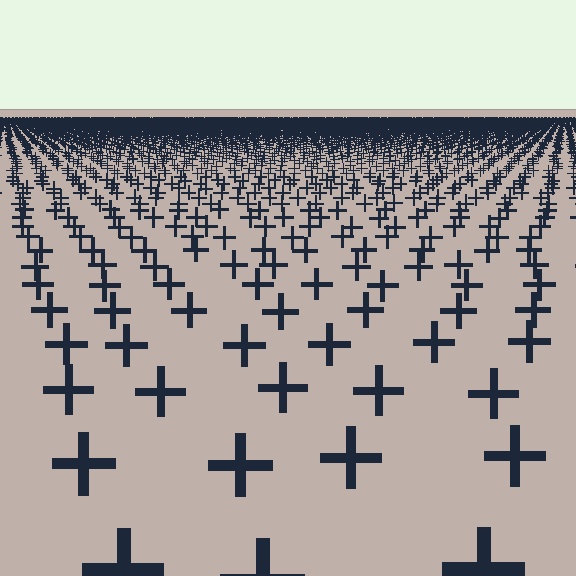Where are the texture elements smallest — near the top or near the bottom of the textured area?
Near the top.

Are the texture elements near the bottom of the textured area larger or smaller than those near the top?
Larger. Near the bottom, elements are closer to the viewer and appear at a bigger on-screen size.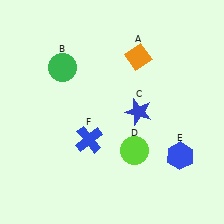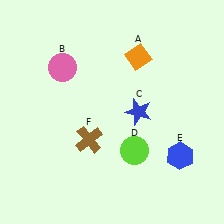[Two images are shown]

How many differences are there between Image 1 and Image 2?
There are 2 differences between the two images.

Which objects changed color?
B changed from green to pink. F changed from blue to brown.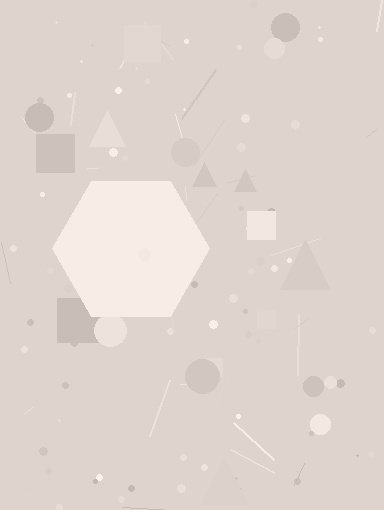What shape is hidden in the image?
A hexagon is hidden in the image.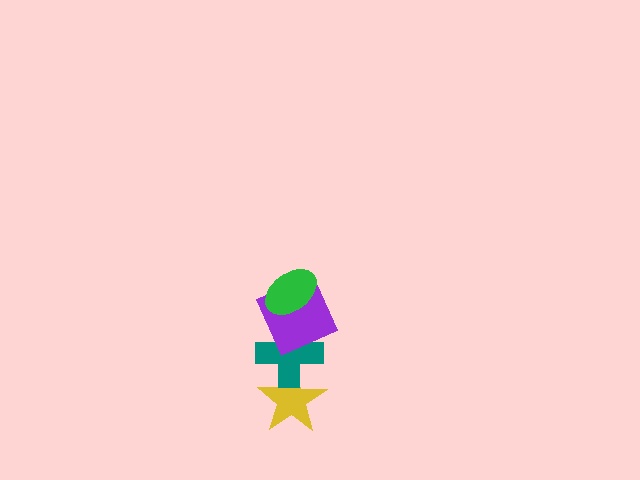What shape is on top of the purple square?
The green ellipse is on top of the purple square.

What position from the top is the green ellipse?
The green ellipse is 1st from the top.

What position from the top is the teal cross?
The teal cross is 3rd from the top.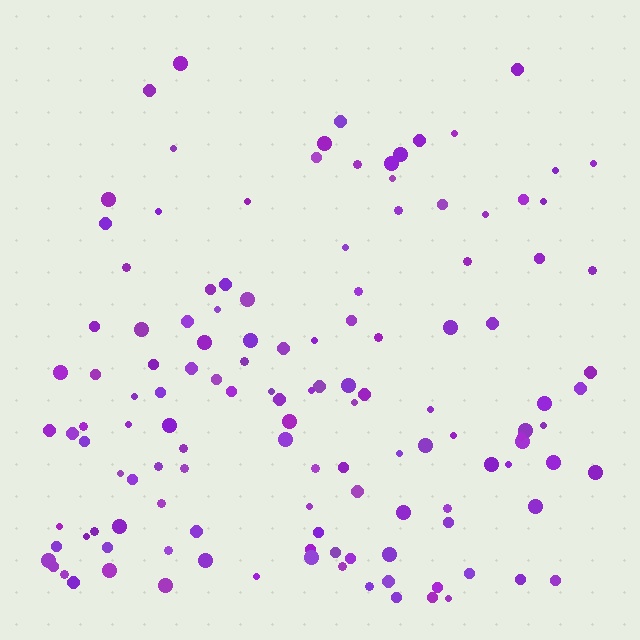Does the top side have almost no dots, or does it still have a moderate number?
Still a moderate number, just noticeably fewer than the bottom.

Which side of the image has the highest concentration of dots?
The bottom.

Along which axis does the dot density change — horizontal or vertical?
Vertical.